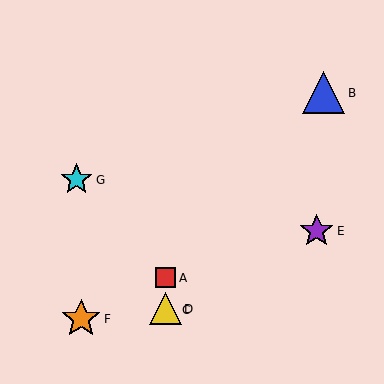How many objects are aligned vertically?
3 objects (A, C, D) are aligned vertically.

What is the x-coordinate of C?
Object C is at x≈165.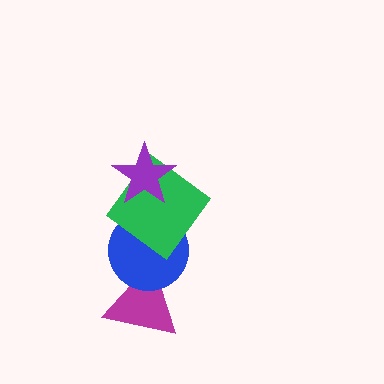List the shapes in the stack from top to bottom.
From top to bottom: the purple star, the green diamond, the blue circle, the magenta triangle.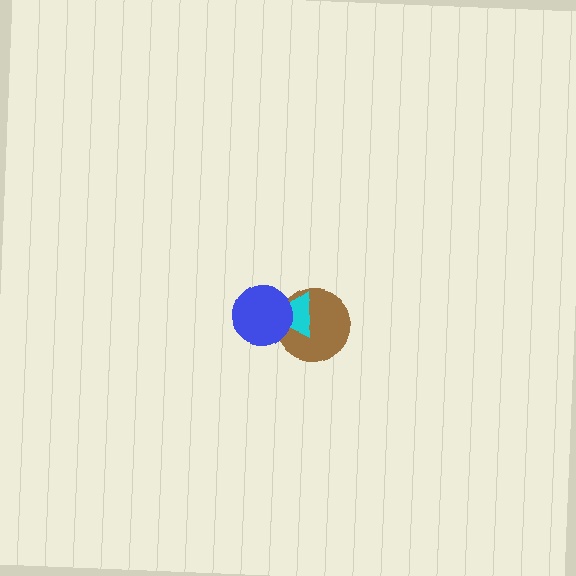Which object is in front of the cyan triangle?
The blue circle is in front of the cyan triangle.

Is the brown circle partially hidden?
Yes, it is partially covered by another shape.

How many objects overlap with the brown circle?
2 objects overlap with the brown circle.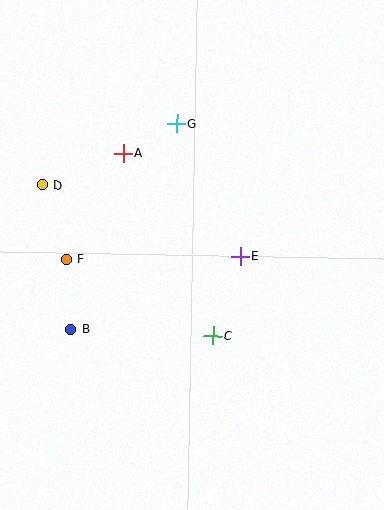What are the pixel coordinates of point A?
Point A is at (123, 153).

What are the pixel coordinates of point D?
Point D is at (42, 185).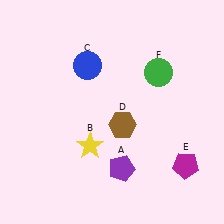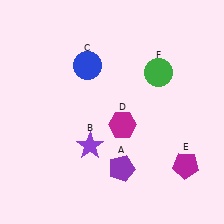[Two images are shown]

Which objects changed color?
B changed from yellow to purple. D changed from brown to magenta.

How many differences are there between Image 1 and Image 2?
There are 2 differences between the two images.